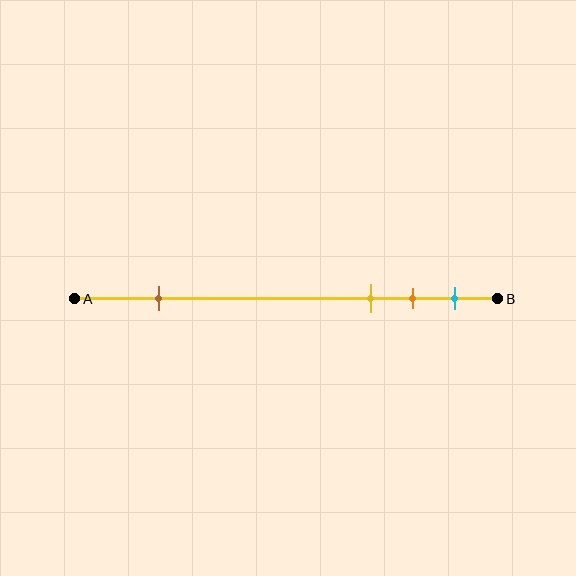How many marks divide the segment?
There are 4 marks dividing the segment.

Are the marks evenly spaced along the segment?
No, the marks are not evenly spaced.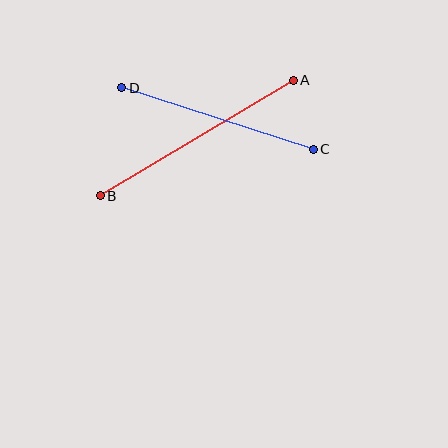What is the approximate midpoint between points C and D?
The midpoint is at approximately (218, 119) pixels.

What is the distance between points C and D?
The distance is approximately 201 pixels.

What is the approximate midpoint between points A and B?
The midpoint is at approximately (197, 138) pixels.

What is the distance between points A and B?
The distance is approximately 225 pixels.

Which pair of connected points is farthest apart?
Points A and B are farthest apart.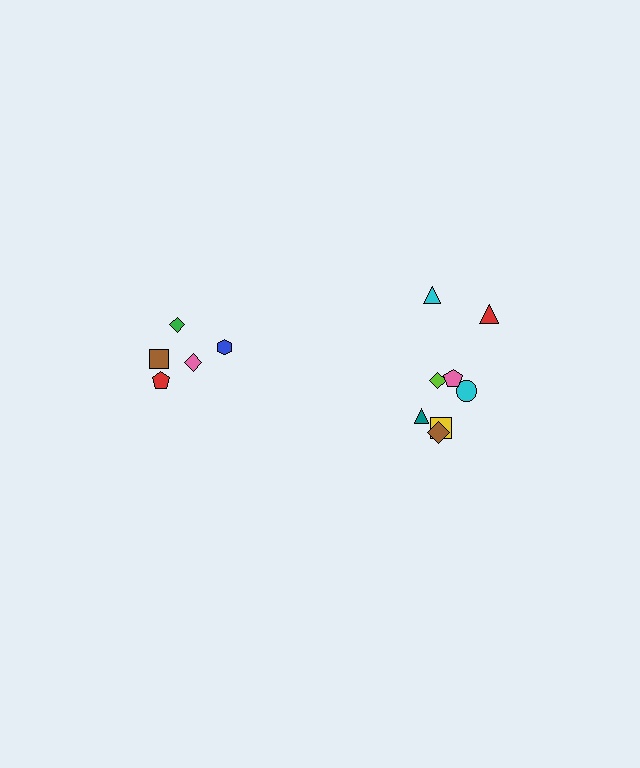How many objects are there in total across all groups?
There are 13 objects.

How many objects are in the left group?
There are 5 objects.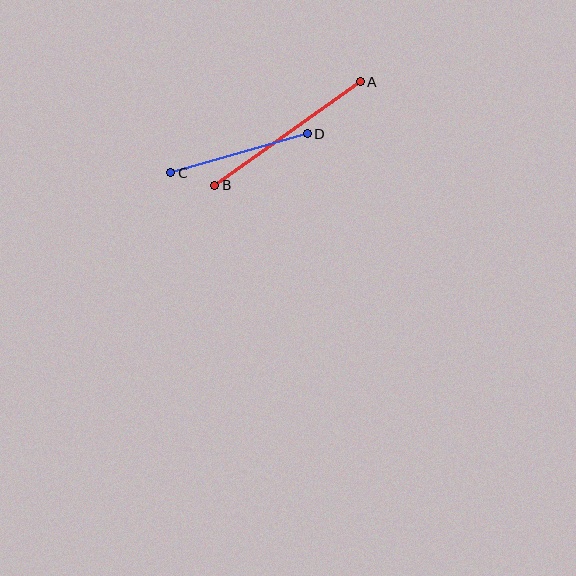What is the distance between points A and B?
The distance is approximately 178 pixels.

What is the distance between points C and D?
The distance is approximately 142 pixels.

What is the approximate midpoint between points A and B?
The midpoint is at approximately (287, 134) pixels.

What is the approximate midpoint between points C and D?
The midpoint is at approximately (239, 153) pixels.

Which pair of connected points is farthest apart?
Points A and B are farthest apart.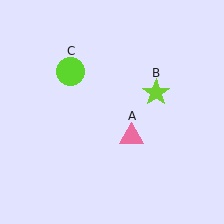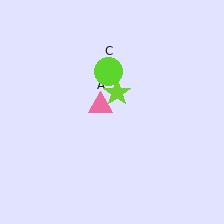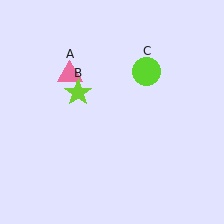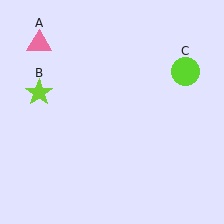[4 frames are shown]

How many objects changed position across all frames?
3 objects changed position: pink triangle (object A), lime star (object B), lime circle (object C).